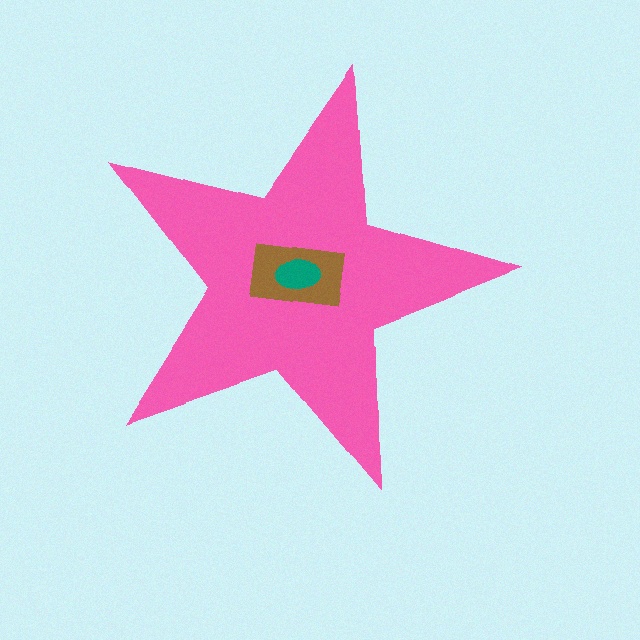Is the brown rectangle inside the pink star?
Yes.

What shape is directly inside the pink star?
The brown rectangle.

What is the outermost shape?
The pink star.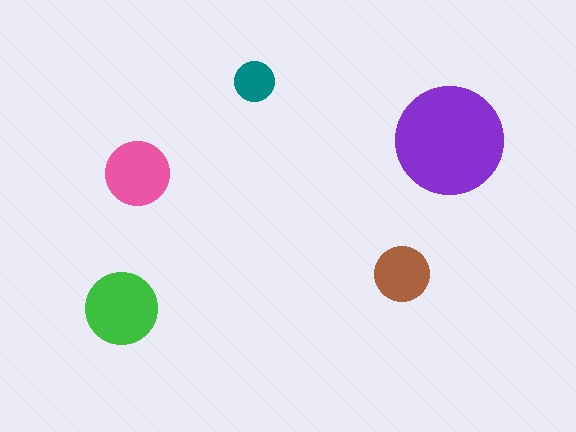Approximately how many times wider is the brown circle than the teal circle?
About 1.5 times wider.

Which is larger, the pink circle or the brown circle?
The pink one.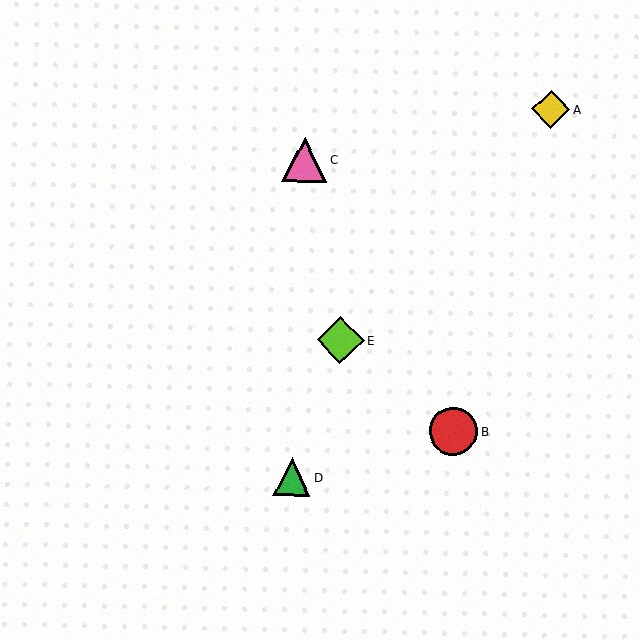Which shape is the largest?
The red circle (labeled B) is the largest.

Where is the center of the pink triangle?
The center of the pink triangle is at (304, 160).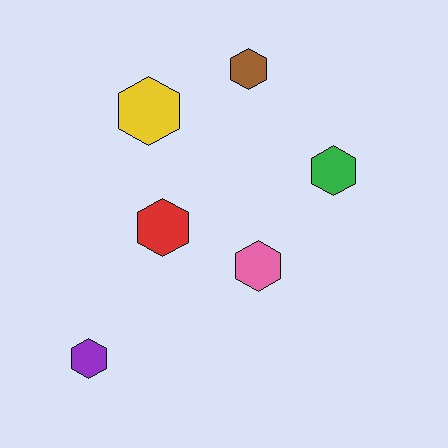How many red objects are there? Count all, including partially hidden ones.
There is 1 red object.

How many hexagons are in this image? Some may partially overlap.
There are 6 hexagons.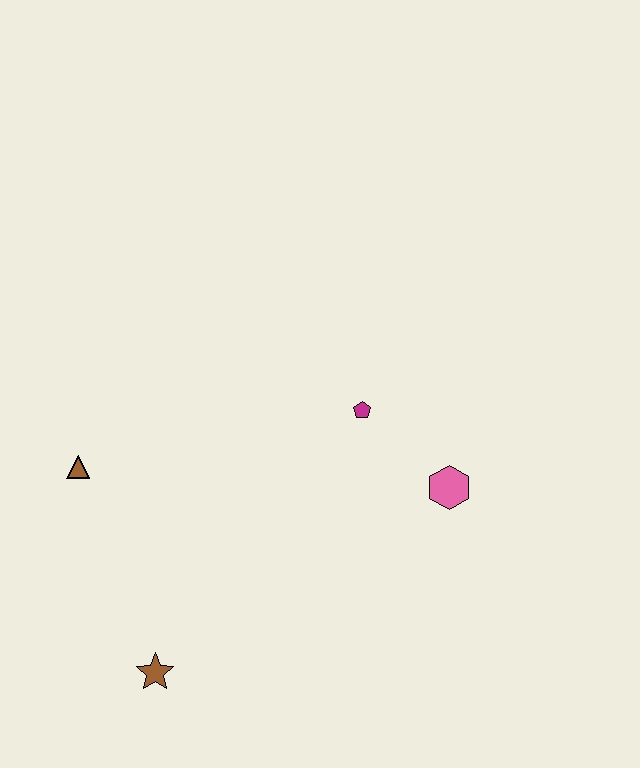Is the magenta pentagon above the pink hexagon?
Yes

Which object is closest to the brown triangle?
The brown star is closest to the brown triangle.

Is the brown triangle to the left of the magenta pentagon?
Yes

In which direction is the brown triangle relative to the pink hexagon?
The brown triangle is to the left of the pink hexagon.